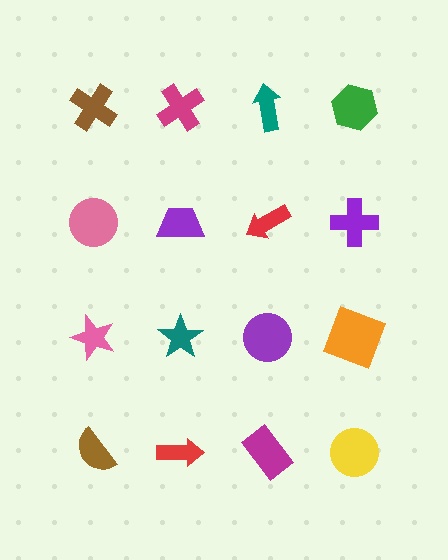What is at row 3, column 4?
An orange square.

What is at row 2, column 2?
A purple trapezoid.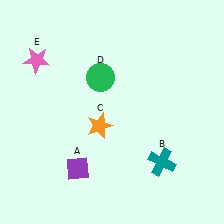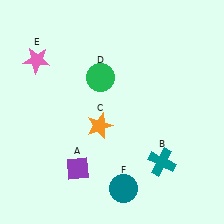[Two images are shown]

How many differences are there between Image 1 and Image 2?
There is 1 difference between the two images.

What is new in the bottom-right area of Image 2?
A teal circle (F) was added in the bottom-right area of Image 2.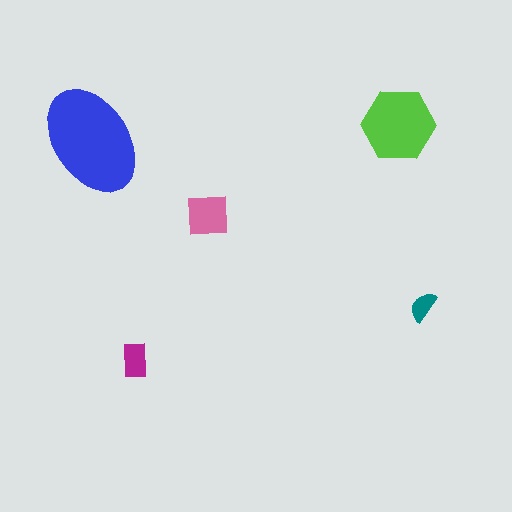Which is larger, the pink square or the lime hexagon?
The lime hexagon.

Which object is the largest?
The blue ellipse.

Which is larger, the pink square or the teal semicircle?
The pink square.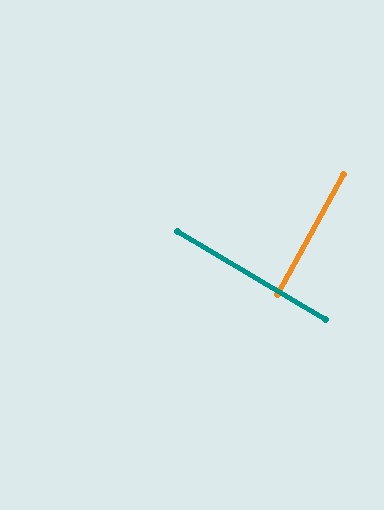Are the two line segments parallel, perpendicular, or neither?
Perpendicular — they meet at approximately 88°.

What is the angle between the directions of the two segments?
Approximately 88 degrees.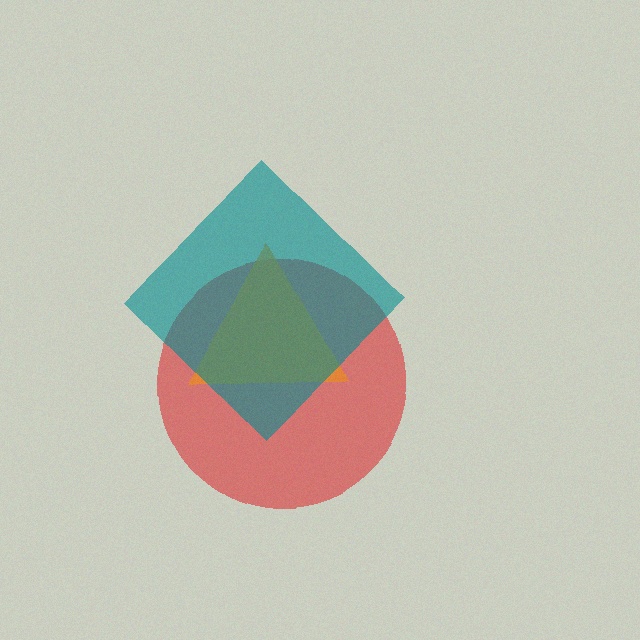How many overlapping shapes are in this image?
There are 3 overlapping shapes in the image.